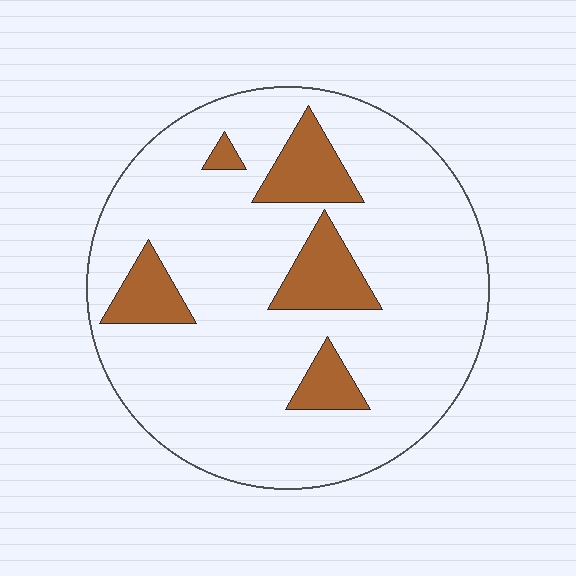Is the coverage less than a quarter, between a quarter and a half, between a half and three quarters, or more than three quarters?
Less than a quarter.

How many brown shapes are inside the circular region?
5.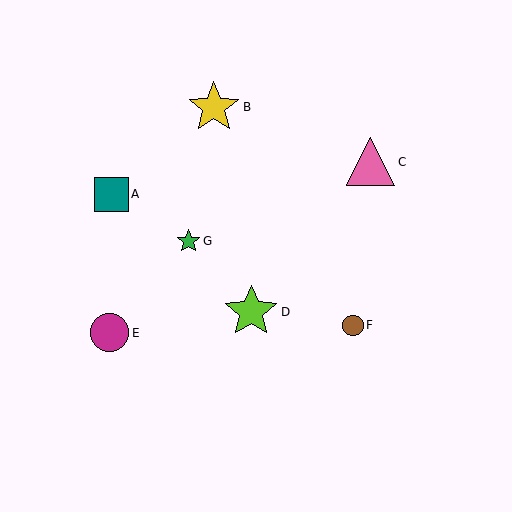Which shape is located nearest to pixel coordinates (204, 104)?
The yellow star (labeled B) at (214, 107) is nearest to that location.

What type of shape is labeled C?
Shape C is a pink triangle.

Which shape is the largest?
The lime star (labeled D) is the largest.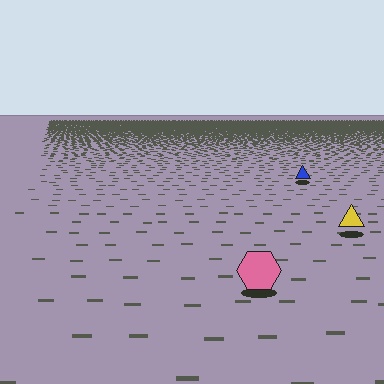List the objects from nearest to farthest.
From nearest to farthest: the pink hexagon, the yellow triangle, the blue triangle.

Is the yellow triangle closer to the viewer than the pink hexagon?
No. The pink hexagon is closer — you can tell from the texture gradient: the ground texture is coarser near it.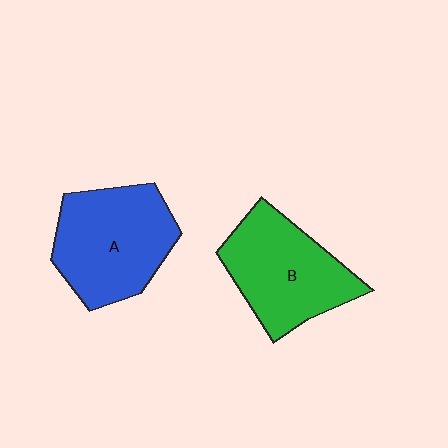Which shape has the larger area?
Shape A (blue).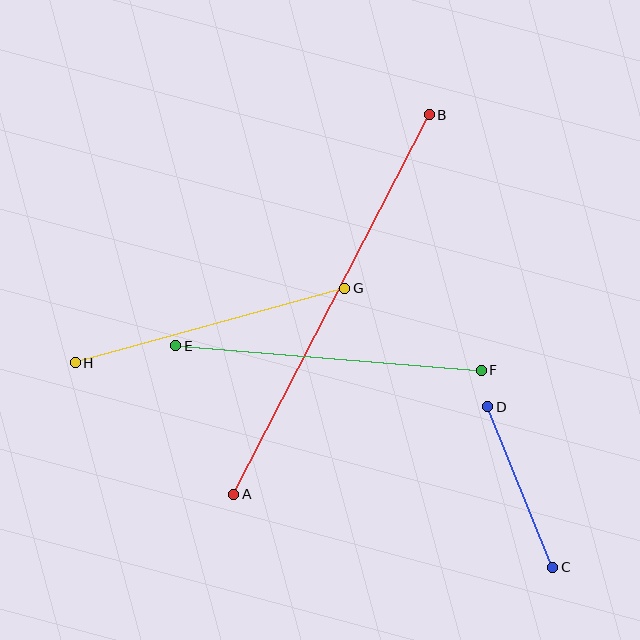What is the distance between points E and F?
The distance is approximately 307 pixels.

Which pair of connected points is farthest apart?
Points A and B are farthest apart.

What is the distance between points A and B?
The distance is approximately 427 pixels.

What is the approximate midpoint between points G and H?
The midpoint is at approximately (210, 326) pixels.